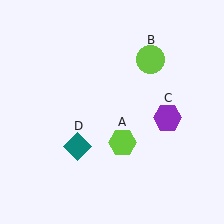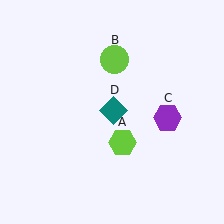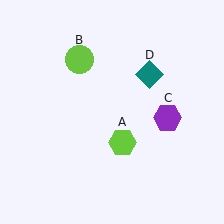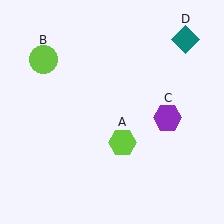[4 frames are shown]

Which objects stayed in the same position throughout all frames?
Lime hexagon (object A) and purple hexagon (object C) remained stationary.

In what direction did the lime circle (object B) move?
The lime circle (object B) moved left.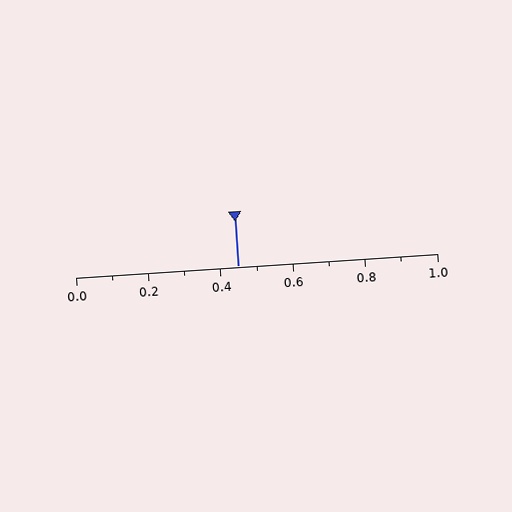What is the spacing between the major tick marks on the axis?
The major ticks are spaced 0.2 apart.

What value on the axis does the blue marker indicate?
The marker indicates approximately 0.45.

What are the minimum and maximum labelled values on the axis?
The axis runs from 0.0 to 1.0.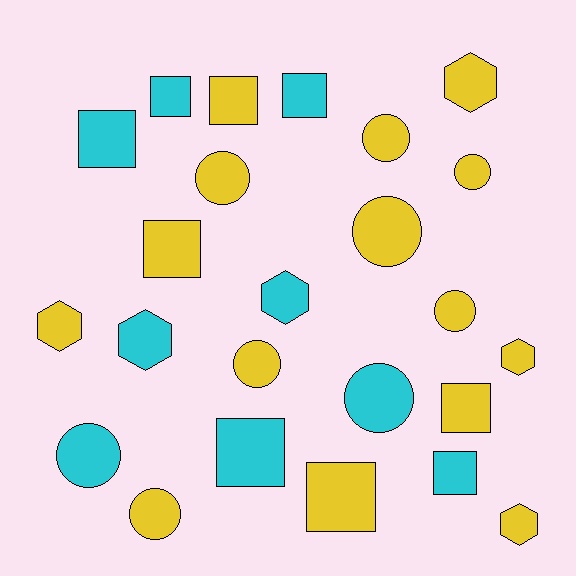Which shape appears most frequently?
Circle, with 9 objects.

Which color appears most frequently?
Yellow, with 15 objects.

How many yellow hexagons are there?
There are 4 yellow hexagons.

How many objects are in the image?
There are 24 objects.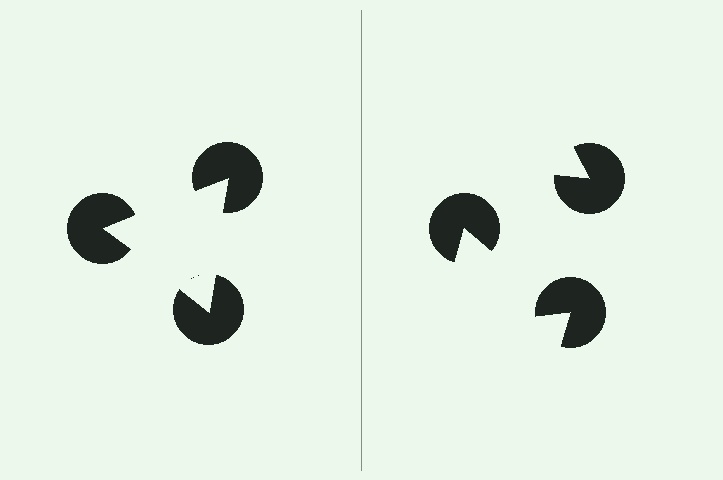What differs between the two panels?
The pac-man discs are positioned identically on both sides; only the wedge orientations differ. On the left they align to a triangle; on the right they are misaligned.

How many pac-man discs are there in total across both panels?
6 — 3 on each side.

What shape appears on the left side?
An illusory triangle.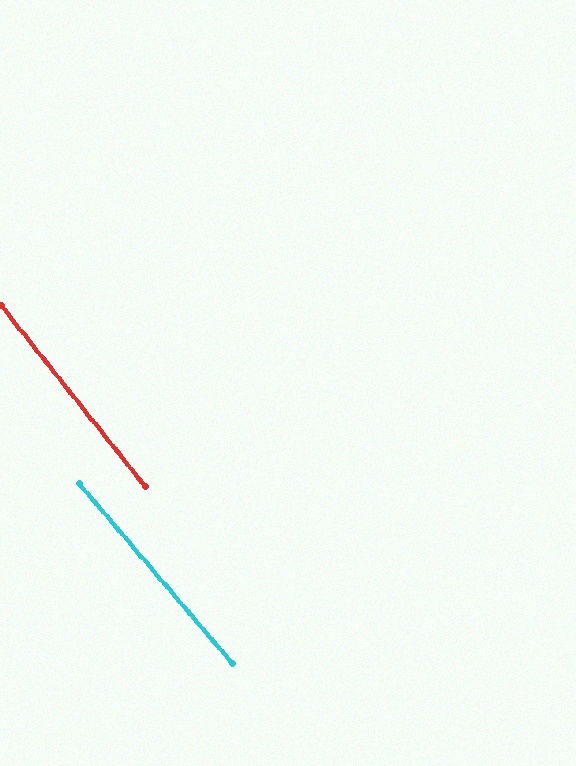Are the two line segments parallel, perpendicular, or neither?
Parallel — their directions differ by only 1.8°.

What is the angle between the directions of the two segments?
Approximately 2 degrees.